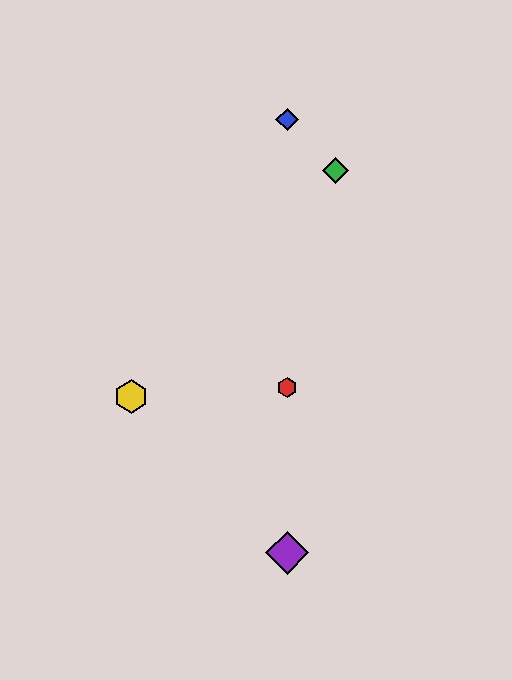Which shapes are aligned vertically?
The red hexagon, the blue diamond, the purple diamond are aligned vertically.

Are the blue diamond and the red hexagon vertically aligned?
Yes, both are at x≈287.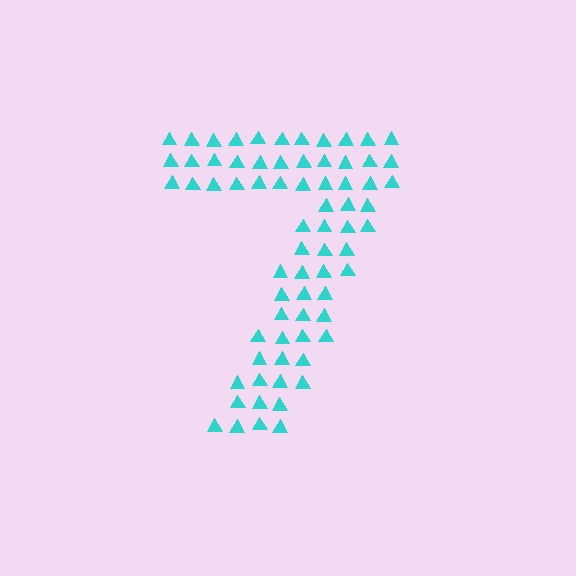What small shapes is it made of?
It is made of small triangles.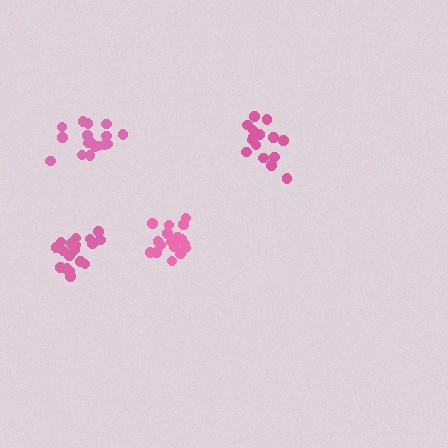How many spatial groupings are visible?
There are 4 spatial groupings.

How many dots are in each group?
Group 1: 16 dots, Group 2: 21 dots, Group 3: 19 dots, Group 4: 17 dots (73 total).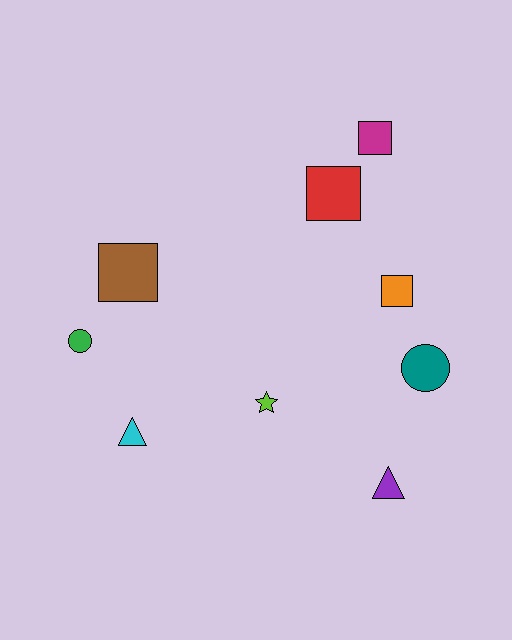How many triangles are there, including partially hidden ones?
There are 2 triangles.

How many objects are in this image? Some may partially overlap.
There are 9 objects.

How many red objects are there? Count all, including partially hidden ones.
There is 1 red object.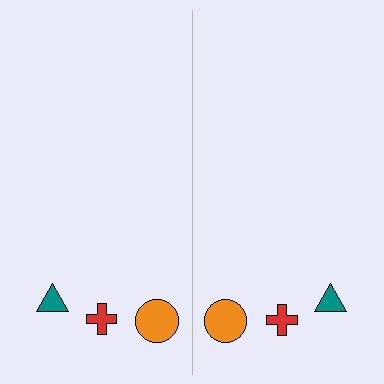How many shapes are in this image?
There are 6 shapes in this image.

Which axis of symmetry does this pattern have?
The pattern has a vertical axis of symmetry running through the center of the image.